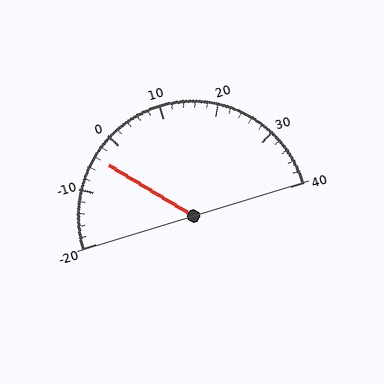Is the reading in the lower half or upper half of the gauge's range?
The reading is in the lower half of the range (-20 to 40).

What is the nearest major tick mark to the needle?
The nearest major tick mark is 0.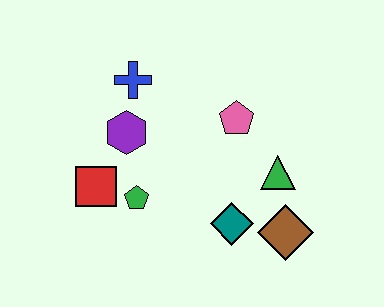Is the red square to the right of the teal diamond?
No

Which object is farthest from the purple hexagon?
The brown diamond is farthest from the purple hexagon.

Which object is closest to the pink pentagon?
The green triangle is closest to the pink pentagon.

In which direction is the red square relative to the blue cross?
The red square is below the blue cross.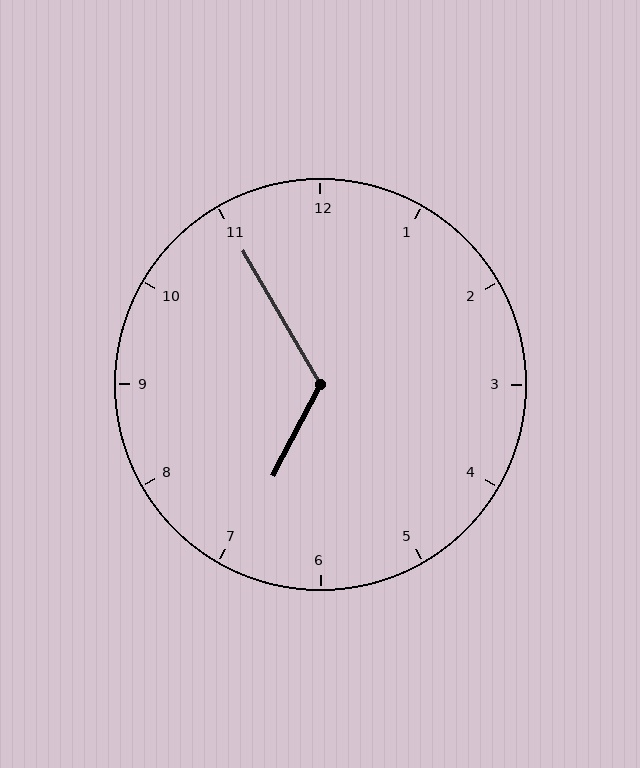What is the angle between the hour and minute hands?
Approximately 122 degrees.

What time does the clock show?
6:55.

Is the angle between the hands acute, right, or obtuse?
It is obtuse.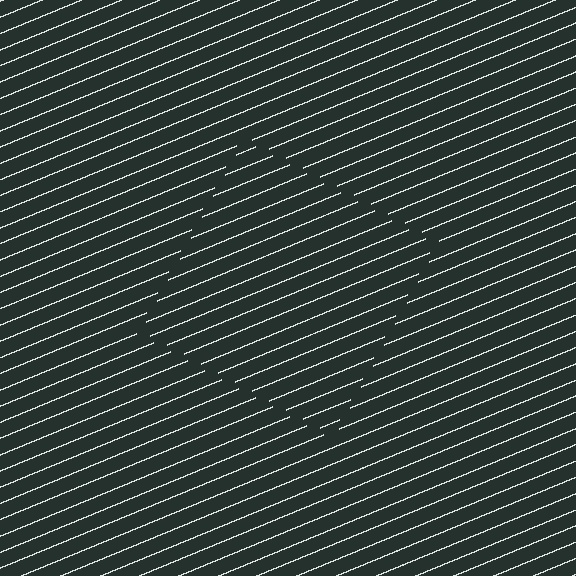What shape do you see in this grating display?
An illusory square. The interior of the shape contains the same grating, shifted by half a period — the contour is defined by the phase discontinuity where line-ends from the inner and outer gratings abut.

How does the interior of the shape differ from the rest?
The interior of the shape contains the same grating, shifted by half a period — the contour is defined by the phase discontinuity where line-ends from the inner and outer gratings abut.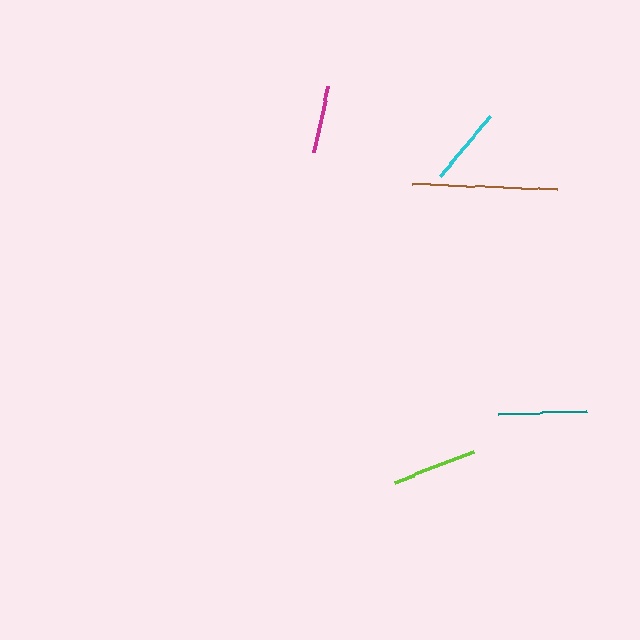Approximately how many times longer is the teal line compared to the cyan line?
The teal line is approximately 1.2 times the length of the cyan line.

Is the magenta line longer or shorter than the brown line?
The brown line is longer than the magenta line.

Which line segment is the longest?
The brown line is the longest at approximately 144 pixels.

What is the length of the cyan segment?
The cyan segment is approximately 77 pixels long.